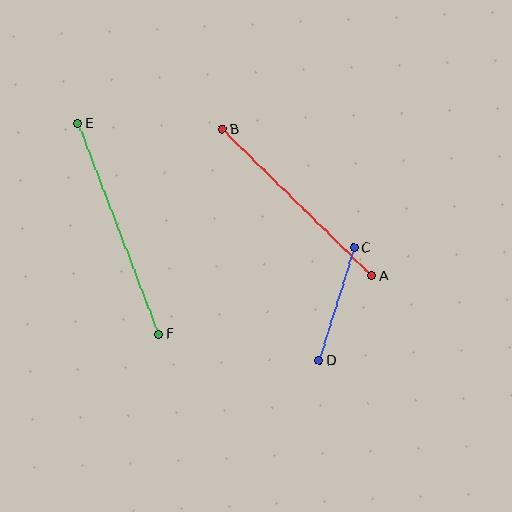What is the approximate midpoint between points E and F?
The midpoint is at approximately (118, 229) pixels.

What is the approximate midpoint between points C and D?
The midpoint is at approximately (337, 304) pixels.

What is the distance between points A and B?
The distance is approximately 210 pixels.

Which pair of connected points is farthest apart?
Points E and F are farthest apart.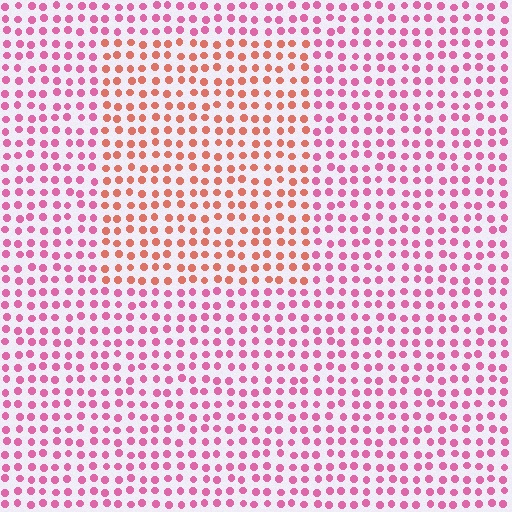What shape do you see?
I see a rectangle.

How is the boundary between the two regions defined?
The boundary is defined purely by a slight shift in hue (about 40 degrees). Spacing, size, and orientation are identical on both sides.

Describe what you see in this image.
The image is filled with small pink elements in a uniform arrangement. A rectangle-shaped region is visible where the elements are tinted to a slightly different hue, forming a subtle color boundary.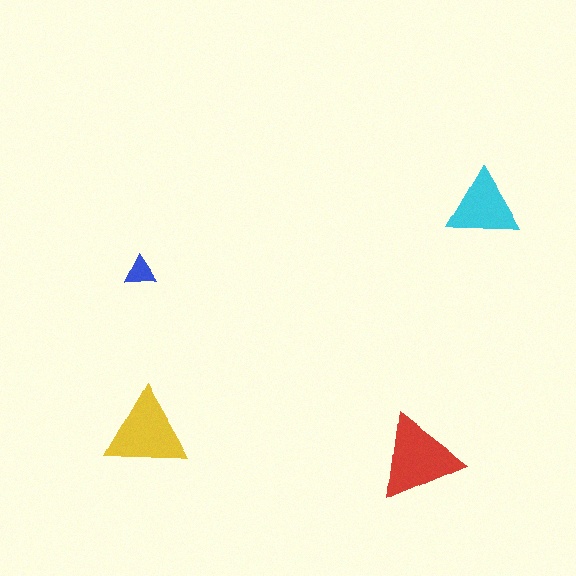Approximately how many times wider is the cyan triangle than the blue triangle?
About 2.5 times wider.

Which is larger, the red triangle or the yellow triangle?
The red one.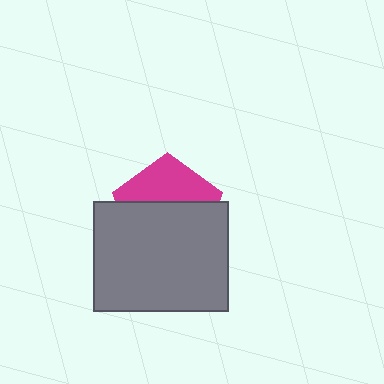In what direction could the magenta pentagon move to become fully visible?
The magenta pentagon could move up. That would shift it out from behind the gray rectangle entirely.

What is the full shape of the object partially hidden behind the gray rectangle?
The partially hidden object is a magenta pentagon.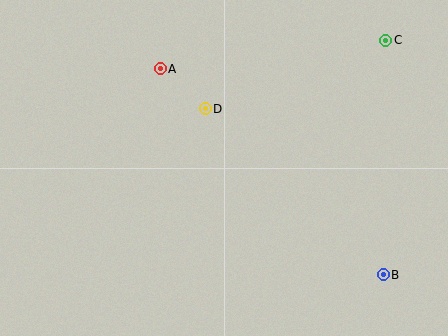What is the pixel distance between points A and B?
The distance between A and B is 304 pixels.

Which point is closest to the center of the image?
Point D at (205, 109) is closest to the center.